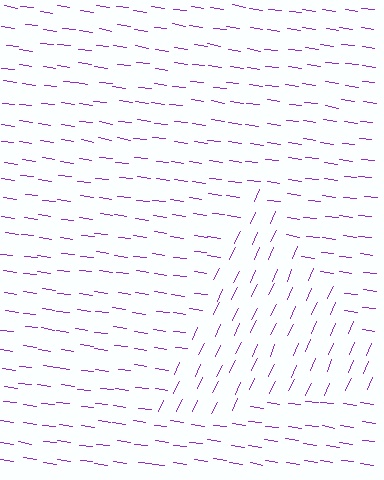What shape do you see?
I see a triangle.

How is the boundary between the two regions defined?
The boundary is defined purely by a change in line orientation (approximately 73 degrees difference). All lines are the same color and thickness.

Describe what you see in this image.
The image is filled with small purple line segments. A triangle region in the image has lines oriented differently from the surrounding lines, creating a visible texture boundary.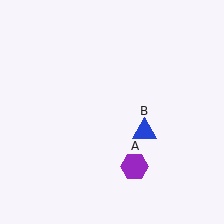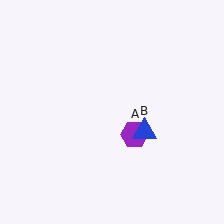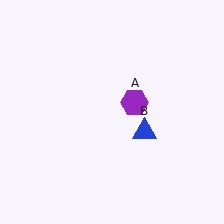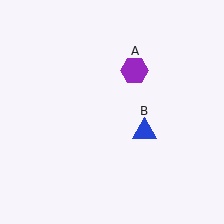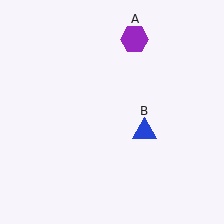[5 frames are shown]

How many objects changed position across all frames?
1 object changed position: purple hexagon (object A).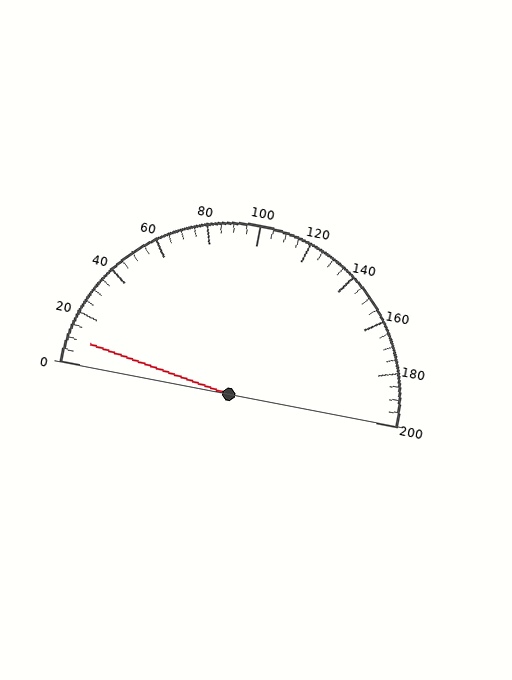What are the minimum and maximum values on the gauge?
The gauge ranges from 0 to 200.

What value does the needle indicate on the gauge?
The needle indicates approximately 10.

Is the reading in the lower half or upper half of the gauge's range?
The reading is in the lower half of the range (0 to 200).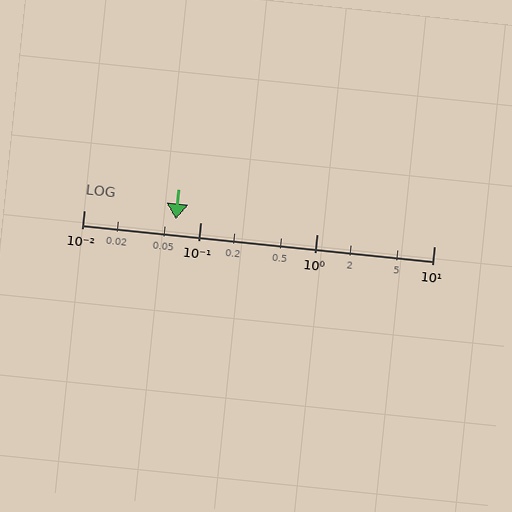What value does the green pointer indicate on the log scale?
The pointer indicates approximately 0.062.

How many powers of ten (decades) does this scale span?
The scale spans 3 decades, from 0.01 to 10.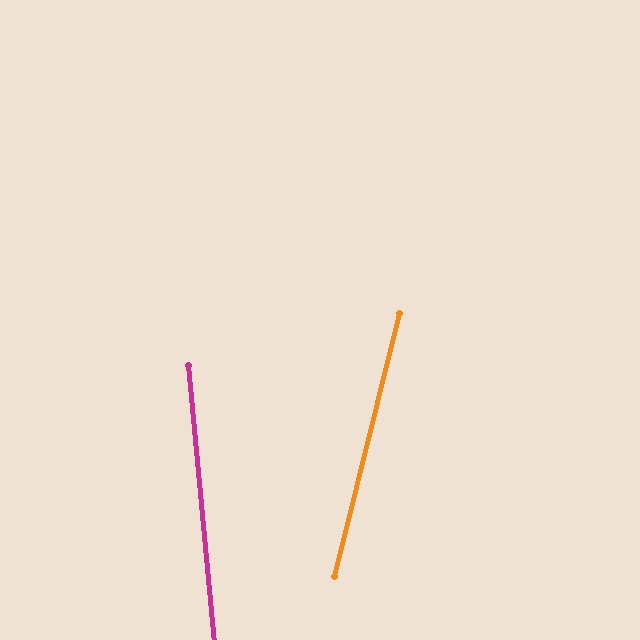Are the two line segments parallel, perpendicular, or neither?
Neither parallel nor perpendicular — they differ by about 19°.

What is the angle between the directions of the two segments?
Approximately 19 degrees.